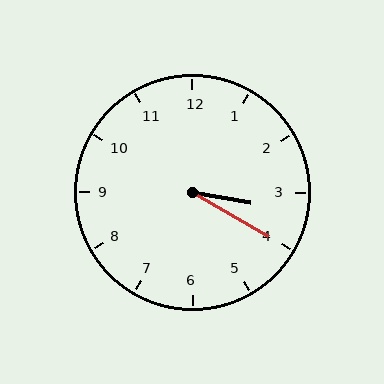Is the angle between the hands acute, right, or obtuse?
It is acute.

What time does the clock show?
3:20.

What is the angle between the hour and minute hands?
Approximately 20 degrees.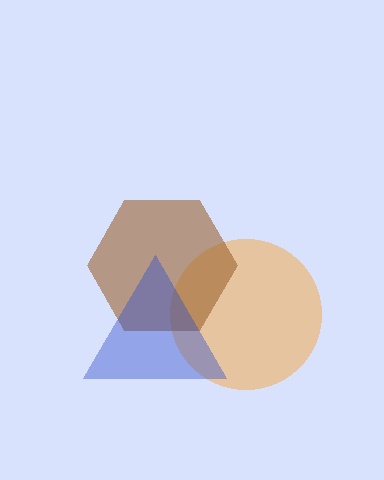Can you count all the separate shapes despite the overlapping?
Yes, there are 3 separate shapes.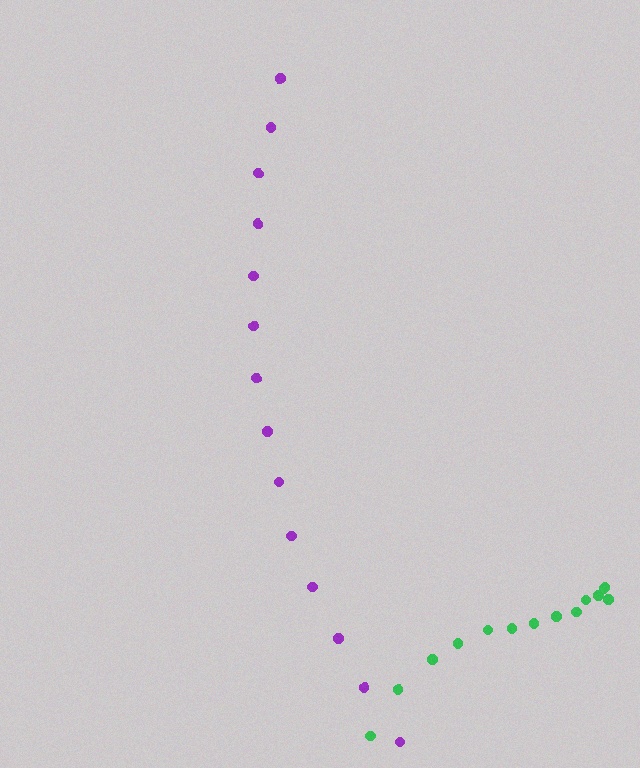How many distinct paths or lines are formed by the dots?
There are 2 distinct paths.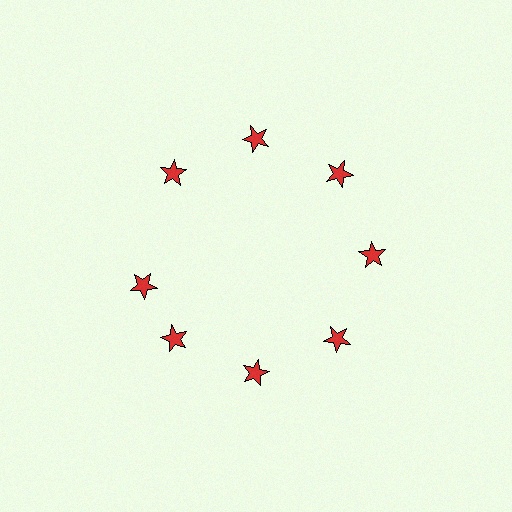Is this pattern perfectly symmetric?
No. The 8 red stars are arranged in a ring, but one element near the 9 o'clock position is rotated out of alignment along the ring, breaking the 8-fold rotational symmetry.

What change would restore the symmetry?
The symmetry would be restored by rotating it back into even spacing with its neighbors so that all 8 stars sit at equal angles and equal distance from the center.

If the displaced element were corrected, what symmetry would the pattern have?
It would have 8-fold rotational symmetry — the pattern would map onto itself every 45 degrees.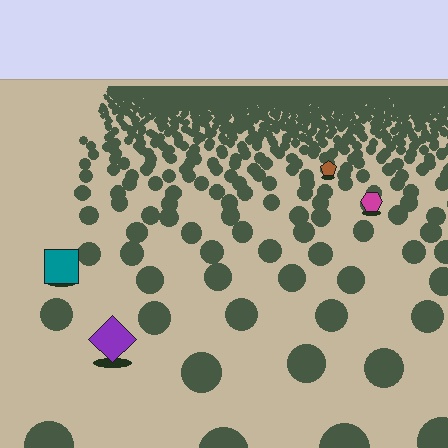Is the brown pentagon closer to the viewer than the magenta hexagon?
No. The magenta hexagon is closer — you can tell from the texture gradient: the ground texture is coarser near it.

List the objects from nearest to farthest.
From nearest to farthest: the purple diamond, the teal square, the magenta hexagon, the brown pentagon.